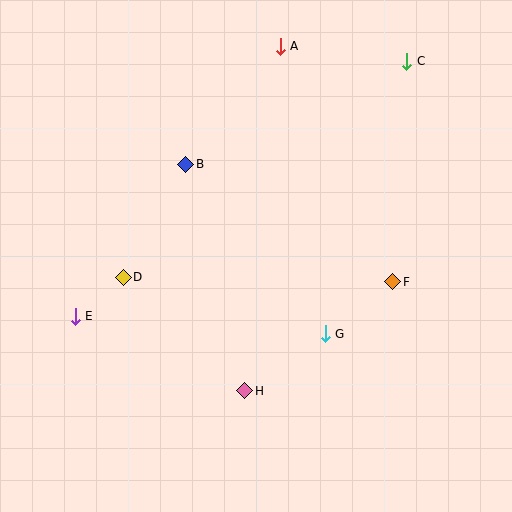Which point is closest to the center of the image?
Point G at (325, 334) is closest to the center.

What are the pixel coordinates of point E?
Point E is at (75, 316).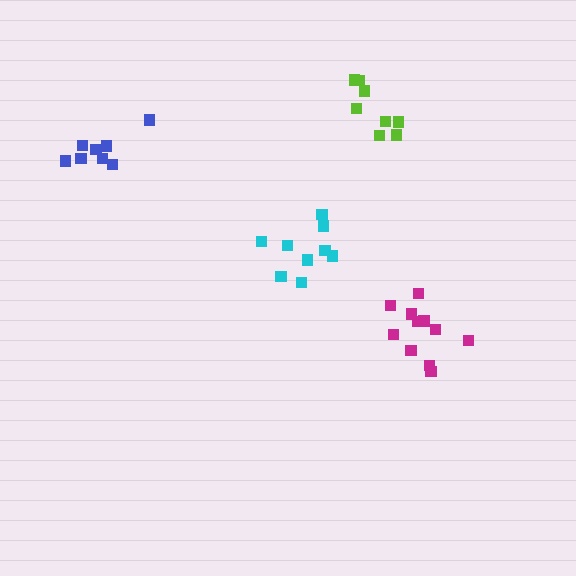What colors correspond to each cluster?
The clusters are colored: cyan, blue, lime, magenta.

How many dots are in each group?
Group 1: 10 dots, Group 2: 8 dots, Group 3: 8 dots, Group 4: 11 dots (37 total).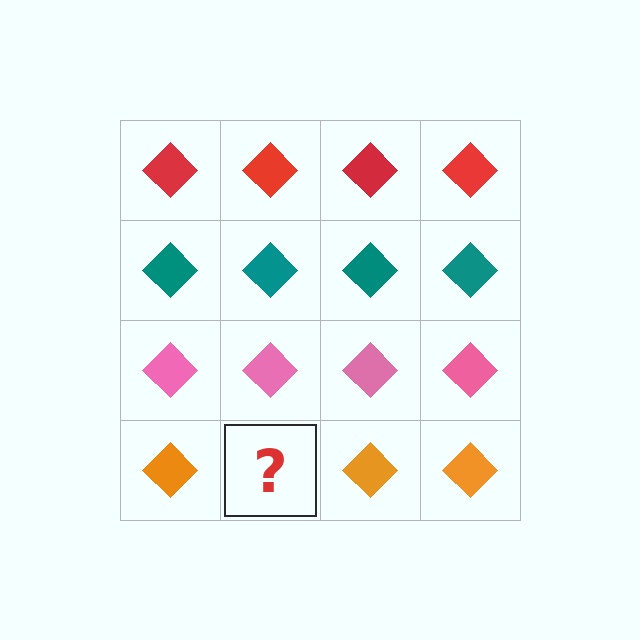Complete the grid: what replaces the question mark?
The question mark should be replaced with an orange diamond.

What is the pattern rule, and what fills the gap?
The rule is that each row has a consistent color. The gap should be filled with an orange diamond.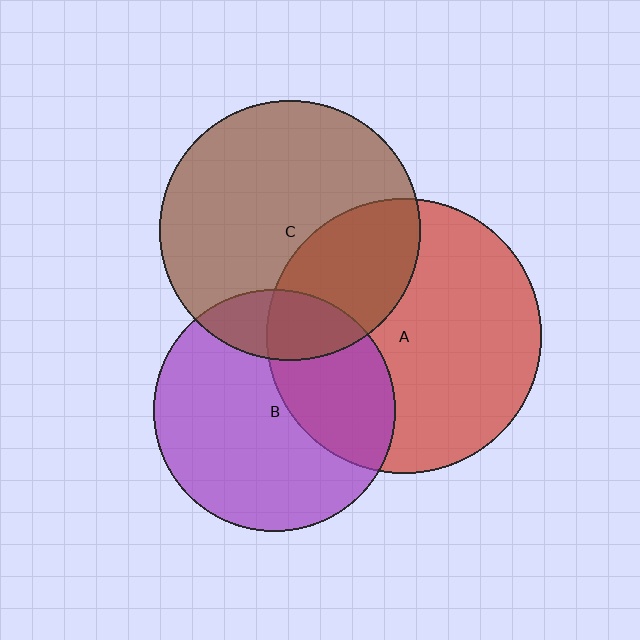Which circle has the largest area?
Circle A (red).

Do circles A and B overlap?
Yes.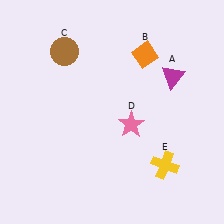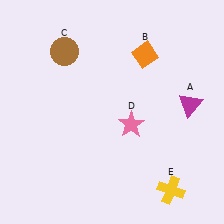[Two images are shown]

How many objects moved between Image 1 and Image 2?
2 objects moved between the two images.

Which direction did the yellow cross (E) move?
The yellow cross (E) moved down.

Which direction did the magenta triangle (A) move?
The magenta triangle (A) moved down.